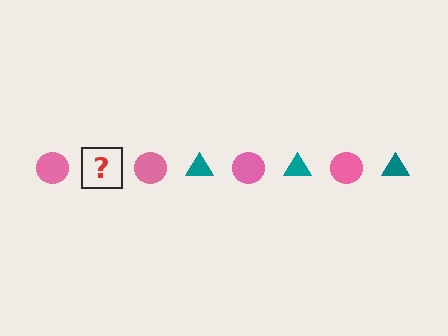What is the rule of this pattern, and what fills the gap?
The rule is that the pattern alternates between pink circle and teal triangle. The gap should be filled with a teal triangle.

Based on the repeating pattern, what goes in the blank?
The blank should be a teal triangle.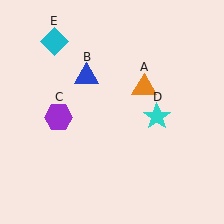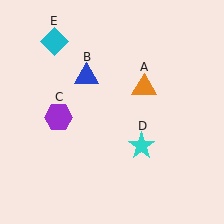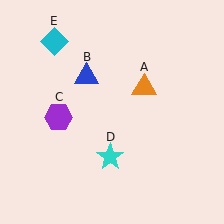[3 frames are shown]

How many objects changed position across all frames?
1 object changed position: cyan star (object D).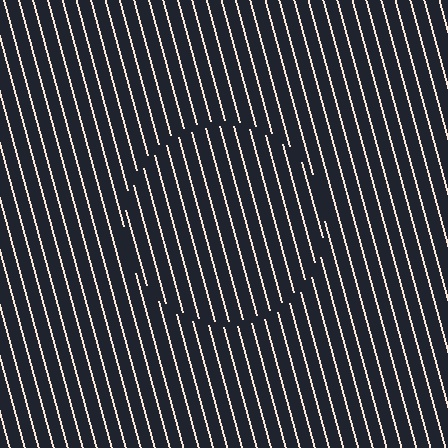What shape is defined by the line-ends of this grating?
An illusory circle. The interior of the shape contains the same grating, shifted by half a period — the contour is defined by the phase discontinuity where line-ends from the inner and outer gratings abut.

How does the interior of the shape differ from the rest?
The interior of the shape contains the same grating, shifted by half a period — the contour is defined by the phase discontinuity where line-ends from the inner and outer gratings abut.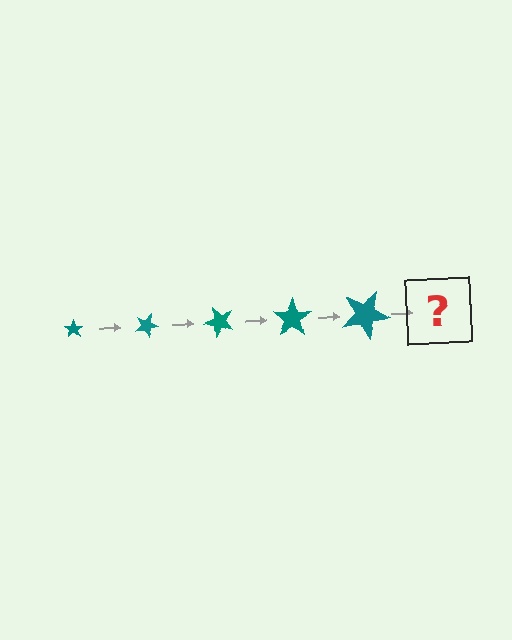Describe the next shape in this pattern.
It should be a star, larger than the previous one and rotated 125 degrees from the start.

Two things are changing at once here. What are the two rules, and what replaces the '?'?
The two rules are that the star grows larger each step and it rotates 25 degrees each step. The '?' should be a star, larger than the previous one and rotated 125 degrees from the start.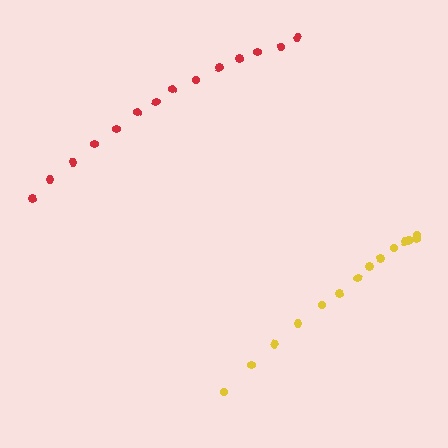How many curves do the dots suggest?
There are 2 distinct paths.